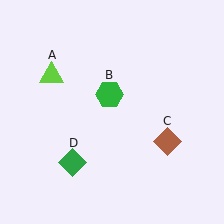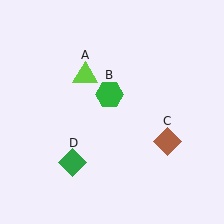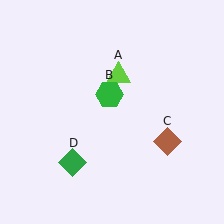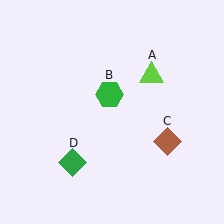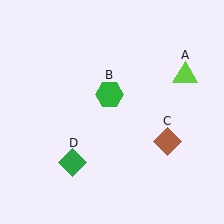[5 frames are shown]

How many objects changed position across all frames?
1 object changed position: lime triangle (object A).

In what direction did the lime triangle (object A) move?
The lime triangle (object A) moved right.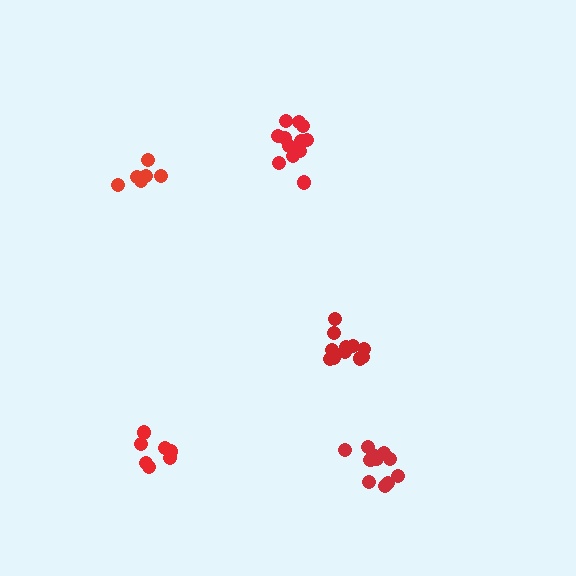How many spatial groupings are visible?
There are 5 spatial groupings.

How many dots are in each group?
Group 1: 12 dots, Group 2: 6 dots, Group 3: 11 dots, Group 4: 7 dots, Group 5: 11 dots (47 total).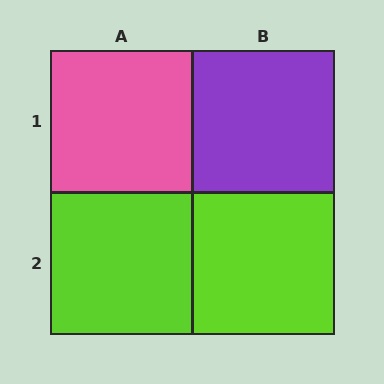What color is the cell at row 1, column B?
Purple.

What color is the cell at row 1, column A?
Pink.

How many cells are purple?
1 cell is purple.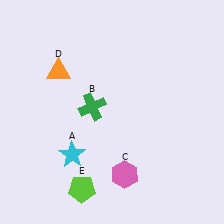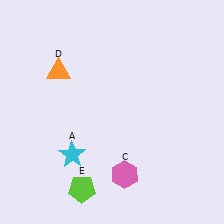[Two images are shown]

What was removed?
The green cross (B) was removed in Image 2.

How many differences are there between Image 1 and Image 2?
There is 1 difference between the two images.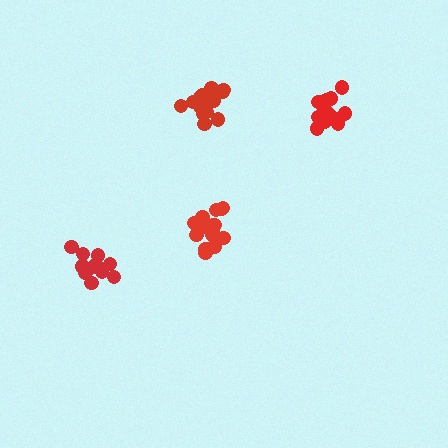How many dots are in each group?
Group 1: 18 dots, Group 2: 16 dots, Group 3: 18 dots, Group 4: 14 dots (66 total).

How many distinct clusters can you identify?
There are 4 distinct clusters.